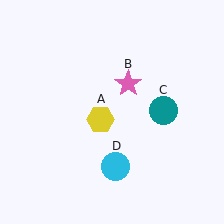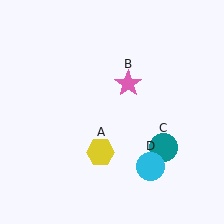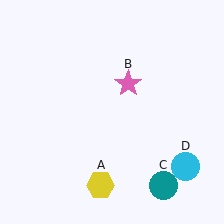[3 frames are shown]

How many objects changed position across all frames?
3 objects changed position: yellow hexagon (object A), teal circle (object C), cyan circle (object D).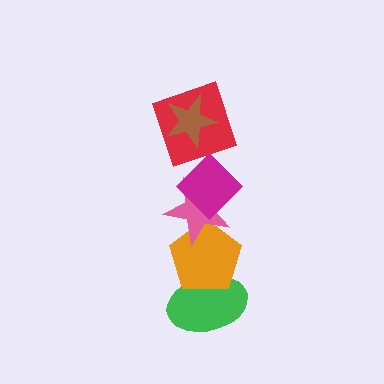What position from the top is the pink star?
The pink star is 4th from the top.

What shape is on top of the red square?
The brown star is on top of the red square.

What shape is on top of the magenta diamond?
The red square is on top of the magenta diamond.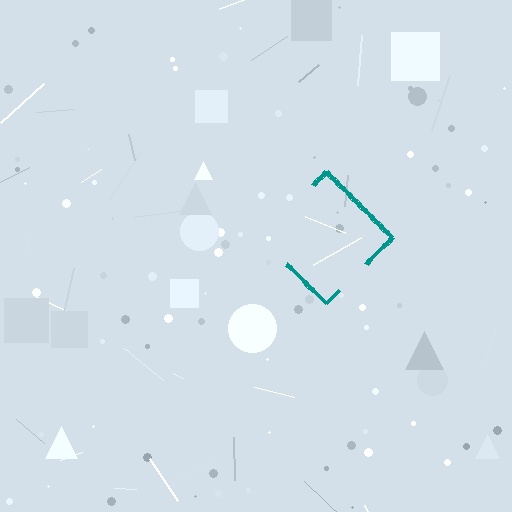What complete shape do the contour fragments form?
The contour fragments form a diamond.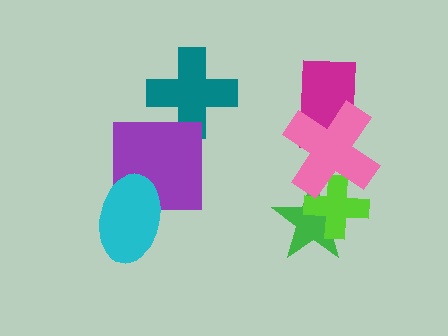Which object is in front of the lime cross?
The pink cross is in front of the lime cross.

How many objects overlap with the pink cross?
3 objects overlap with the pink cross.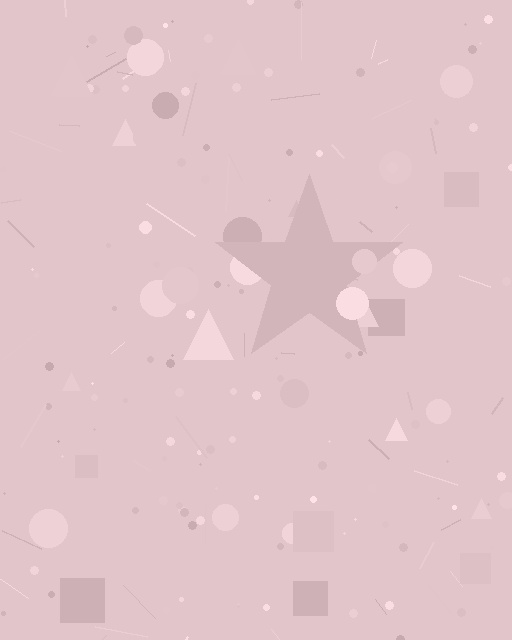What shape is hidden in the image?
A star is hidden in the image.